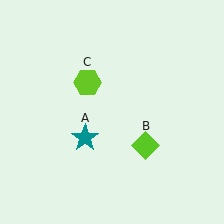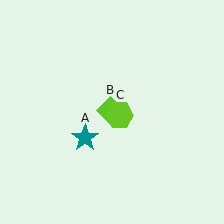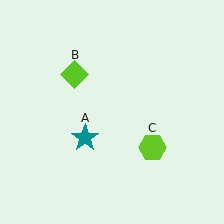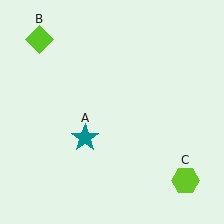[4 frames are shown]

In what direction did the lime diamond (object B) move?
The lime diamond (object B) moved up and to the left.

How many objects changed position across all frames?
2 objects changed position: lime diamond (object B), lime hexagon (object C).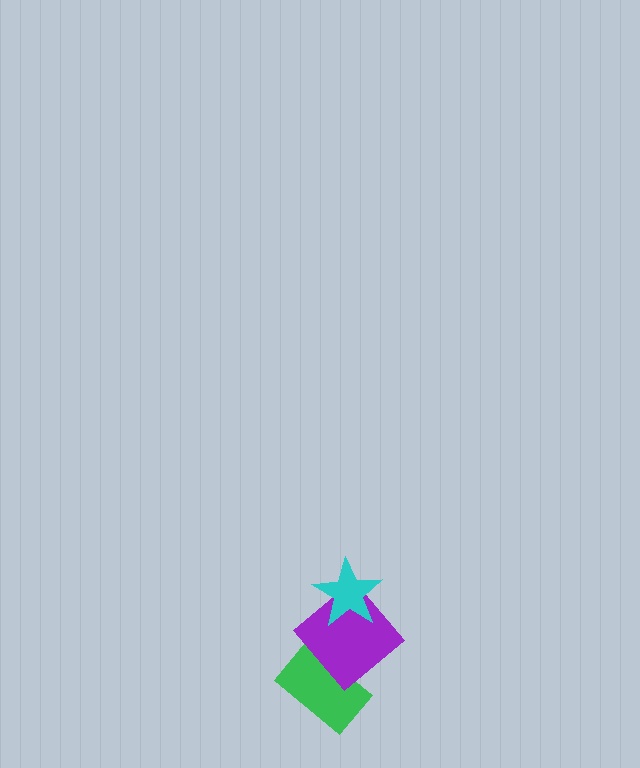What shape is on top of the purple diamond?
The cyan star is on top of the purple diamond.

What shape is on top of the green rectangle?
The purple diamond is on top of the green rectangle.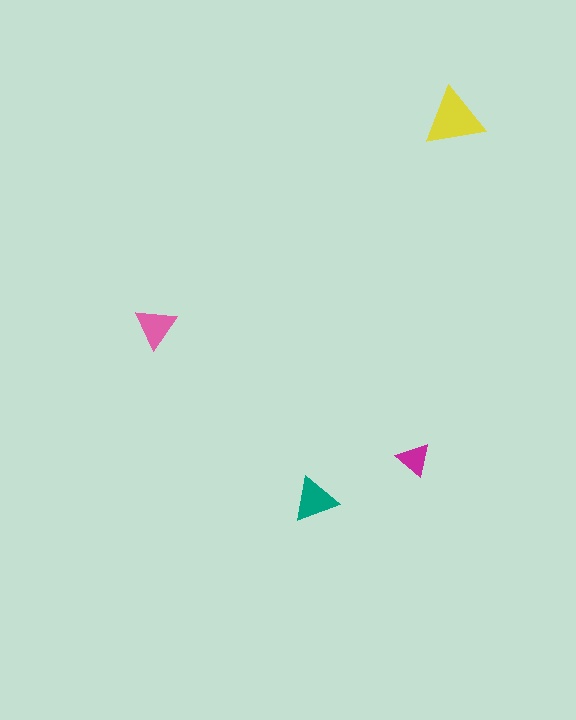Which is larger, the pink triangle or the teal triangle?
The teal one.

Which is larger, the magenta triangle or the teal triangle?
The teal one.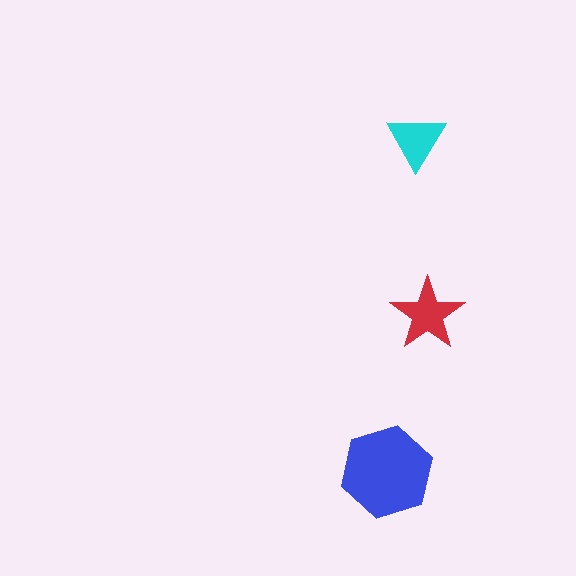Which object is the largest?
The blue hexagon.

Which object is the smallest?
The cyan triangle.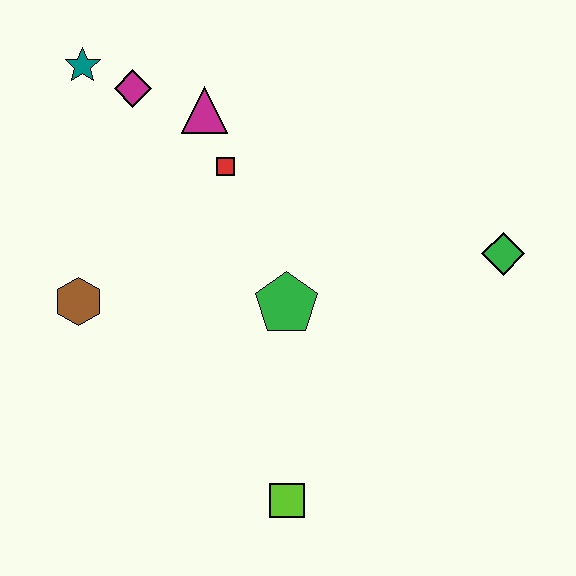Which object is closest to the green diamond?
The green pentagon is closest to the green diamond.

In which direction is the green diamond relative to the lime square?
The green diamond is above the lime square.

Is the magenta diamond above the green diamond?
Yes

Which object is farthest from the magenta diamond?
The lime square is farthest from the magenta diamond.